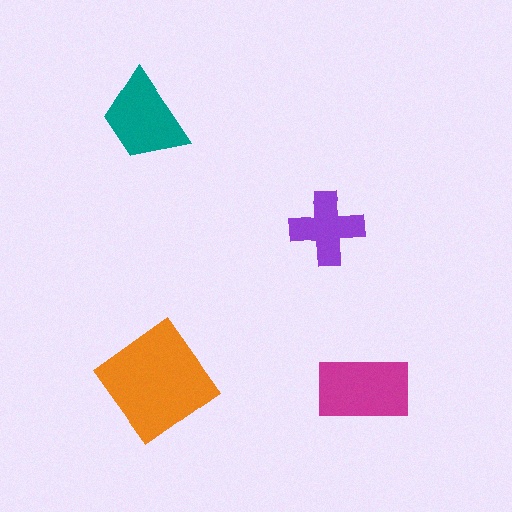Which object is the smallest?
The purple cross.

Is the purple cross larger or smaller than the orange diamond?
Smaller.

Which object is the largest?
The orange diamond.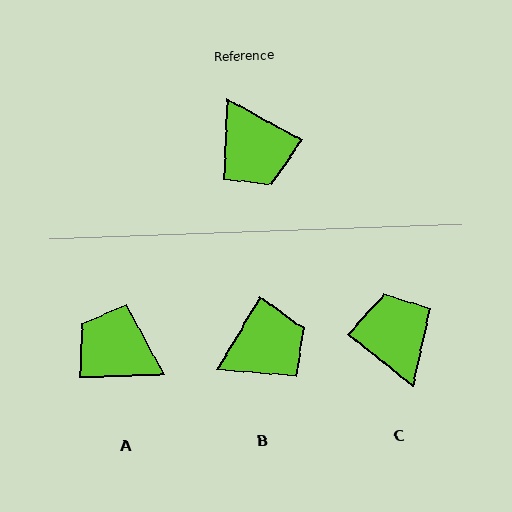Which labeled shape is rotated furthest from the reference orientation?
C, about 170 degrees away.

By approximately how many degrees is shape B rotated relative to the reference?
Approximately 88 degrees counter-clockwise.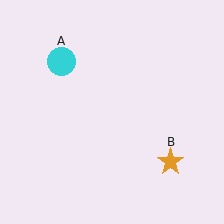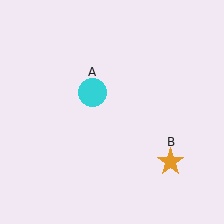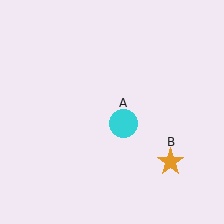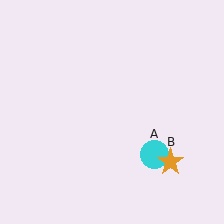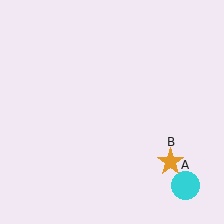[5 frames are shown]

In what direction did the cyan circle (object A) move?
The cyan circle (object A) moved down and to the right.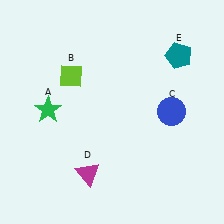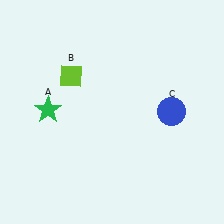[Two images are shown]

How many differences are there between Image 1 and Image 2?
There are 2 differences between the two images.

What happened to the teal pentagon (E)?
The teal pentagon (E) was removed in Image 2. It was in the top-right area of Image 1.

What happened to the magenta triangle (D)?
The magenta triangle (D) was removed in Image 2. It was in the bottom-left area of Image 1.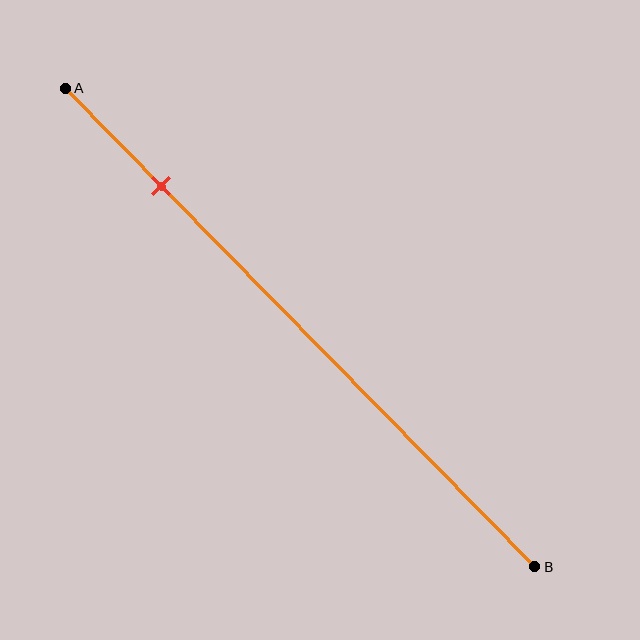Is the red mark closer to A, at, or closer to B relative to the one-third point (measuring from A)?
The red mark is closer to point A than the one-third point of segment AB.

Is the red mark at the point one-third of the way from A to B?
No, the mark is at about 20% from A, not at the 33% one-third point.